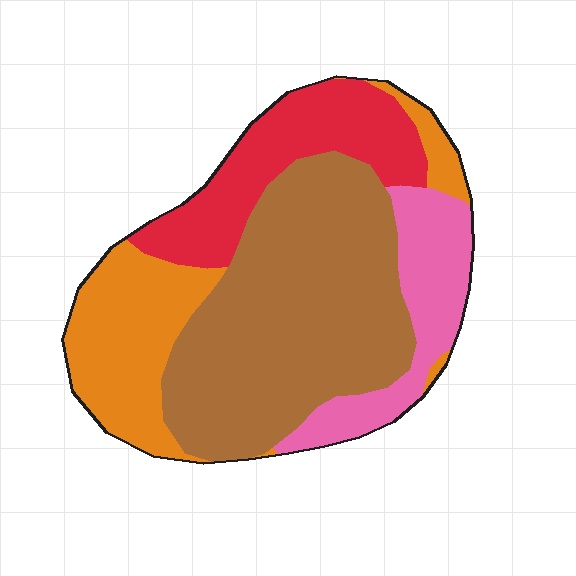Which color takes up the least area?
Pink, at roughly 15%.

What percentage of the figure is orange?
Orange covers 21% of the figure.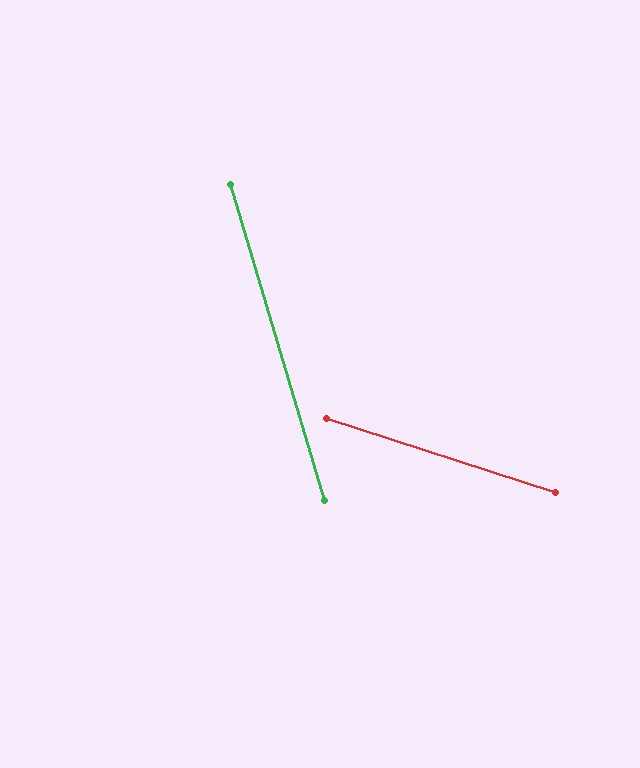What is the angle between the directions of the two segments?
Approximately 56 degrees.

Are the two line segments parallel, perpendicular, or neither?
Neither parallel nor perpendicular — they differ by about 56°.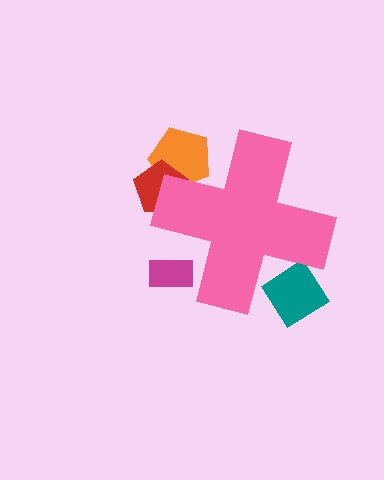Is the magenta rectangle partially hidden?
Yes, the magenta rectangle is partially hidden behind the pink cross.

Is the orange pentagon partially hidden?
Yes, the orange pentagon is partially hidden behind the pink cross.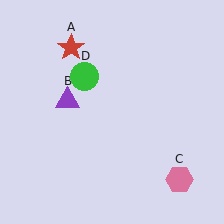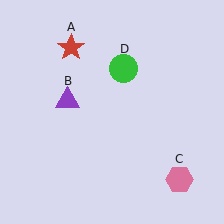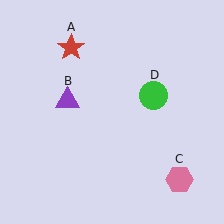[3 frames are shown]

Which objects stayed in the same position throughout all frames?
Red star (object A) and purple triangle (object B) and pink hexagon (object C) remained stationary.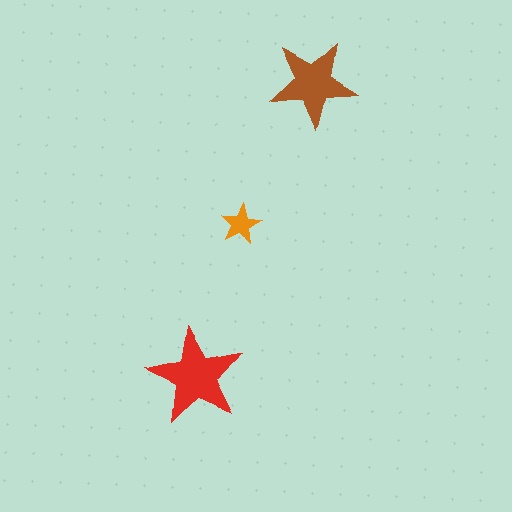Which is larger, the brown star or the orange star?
The brown one.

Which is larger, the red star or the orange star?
The red one.